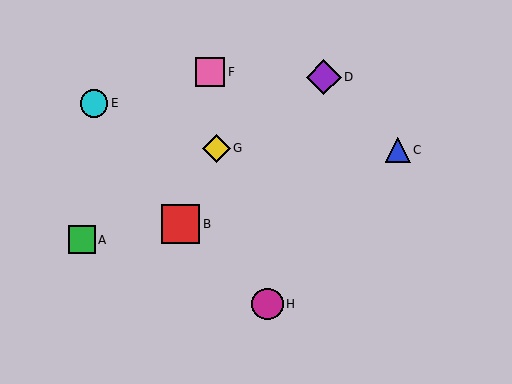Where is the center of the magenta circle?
The center of the magenta circle is at (267, 304).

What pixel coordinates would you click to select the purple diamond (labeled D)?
Click at (324, 77) to select the purple diamond D.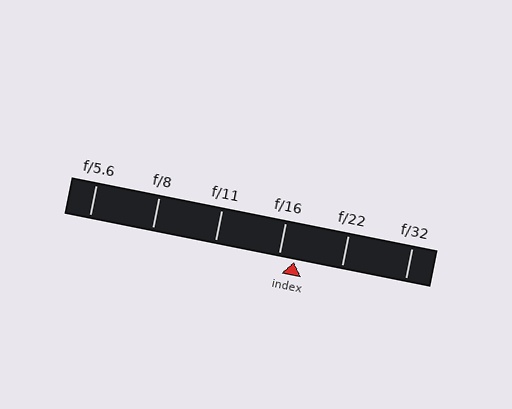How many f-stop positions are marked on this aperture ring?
There are 6 f-stop positions marked.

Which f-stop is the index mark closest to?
The index mark is closest to f/16.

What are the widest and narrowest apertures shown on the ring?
The widest aperture shown is f/5.6 and the narrowest is f/32.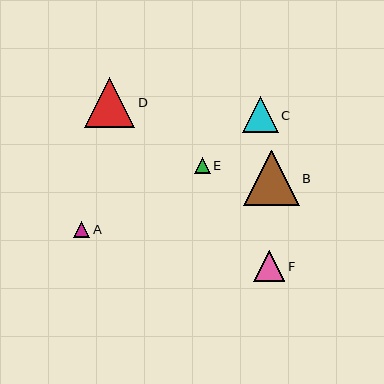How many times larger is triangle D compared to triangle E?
Triangle D is approximately 3.2 times the size of triangle E.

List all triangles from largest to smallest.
From largest to smallest: B, D, C, F, A, E.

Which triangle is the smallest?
Triangle E is the smallest with a size of approximately 16 pixels.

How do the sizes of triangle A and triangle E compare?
Triangle A and triangle E are approximately the same size.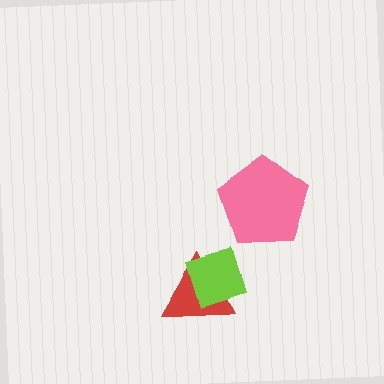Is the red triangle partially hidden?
Yes, it is partially covered by another shape.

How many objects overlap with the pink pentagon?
0 objects overlap with the pink pentagon.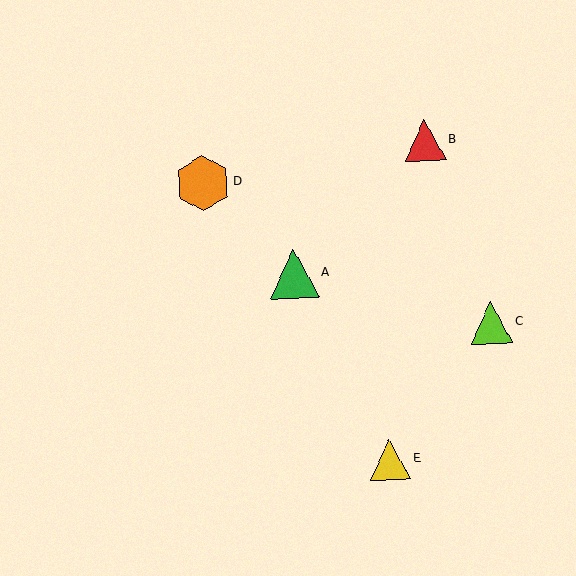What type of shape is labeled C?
Shape C is a lime triangle.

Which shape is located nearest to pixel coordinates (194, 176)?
The orange hexagon (labeled D) at (203, 183) is nearest to that location.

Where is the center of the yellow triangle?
The center of the yellow triangle is at (390, 460).